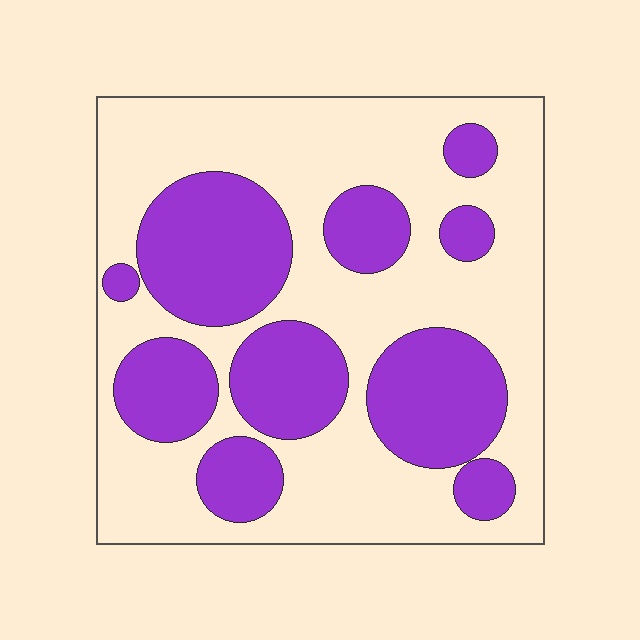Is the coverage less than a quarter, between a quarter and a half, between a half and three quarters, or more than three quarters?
Between a quarter and a half.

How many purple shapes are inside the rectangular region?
10.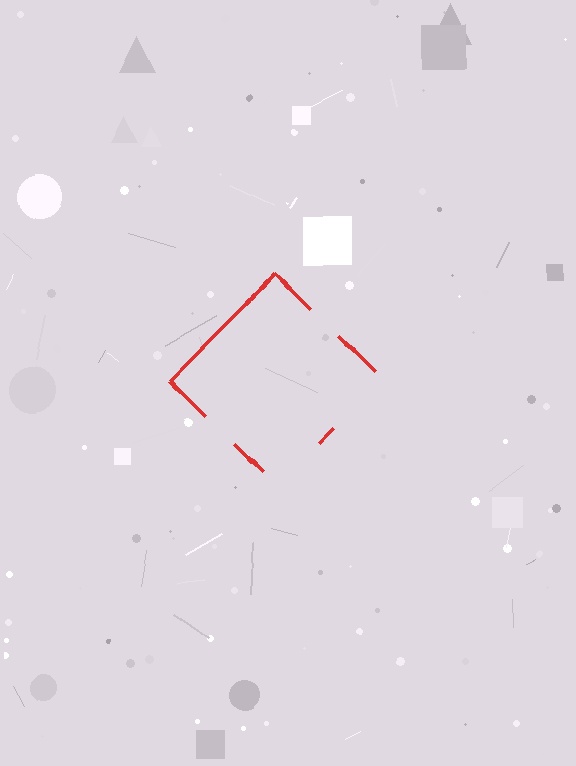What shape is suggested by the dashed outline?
The dashed outline suggests a diamond.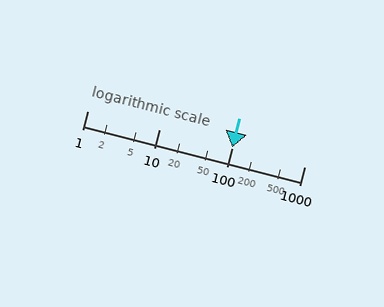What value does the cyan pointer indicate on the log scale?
The pointer indicates approximately 99.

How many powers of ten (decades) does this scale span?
The scale spans 3 decades, from 1 to 1000.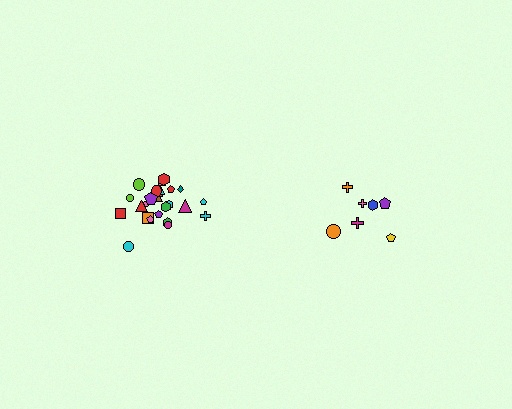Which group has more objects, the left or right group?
The left group.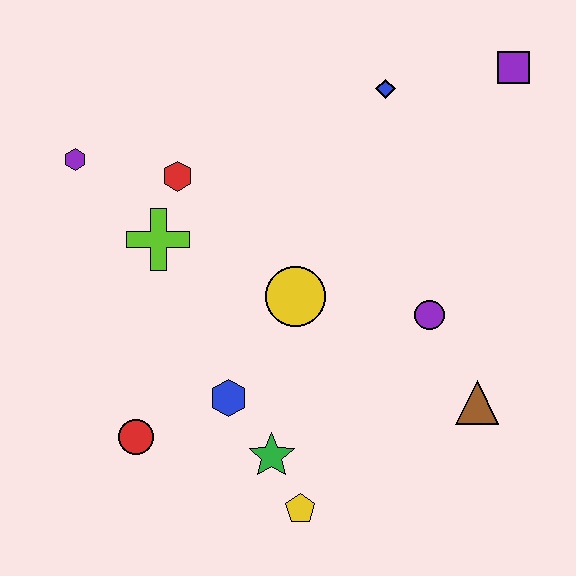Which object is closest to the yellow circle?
The blue hexagon is closest to the yellow circle.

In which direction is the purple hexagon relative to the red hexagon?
The purple hexagon is to the left of the red hexagon.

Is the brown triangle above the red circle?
Yes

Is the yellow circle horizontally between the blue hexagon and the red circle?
No